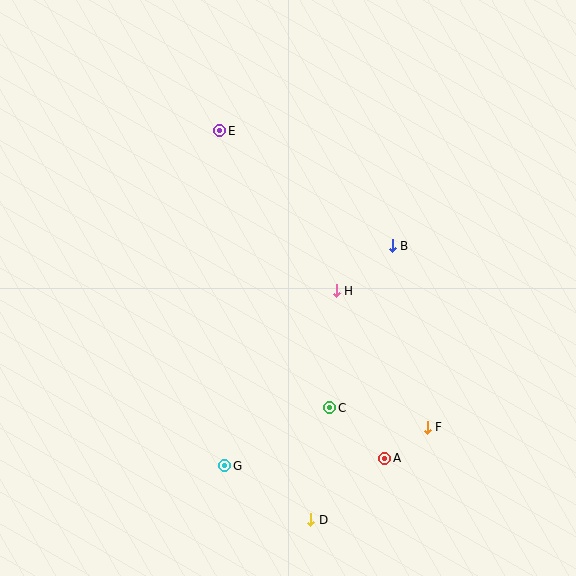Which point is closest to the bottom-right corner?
Point F is closest to the bottom-right corner.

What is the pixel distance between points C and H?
The distance between C and H is 117 pixels.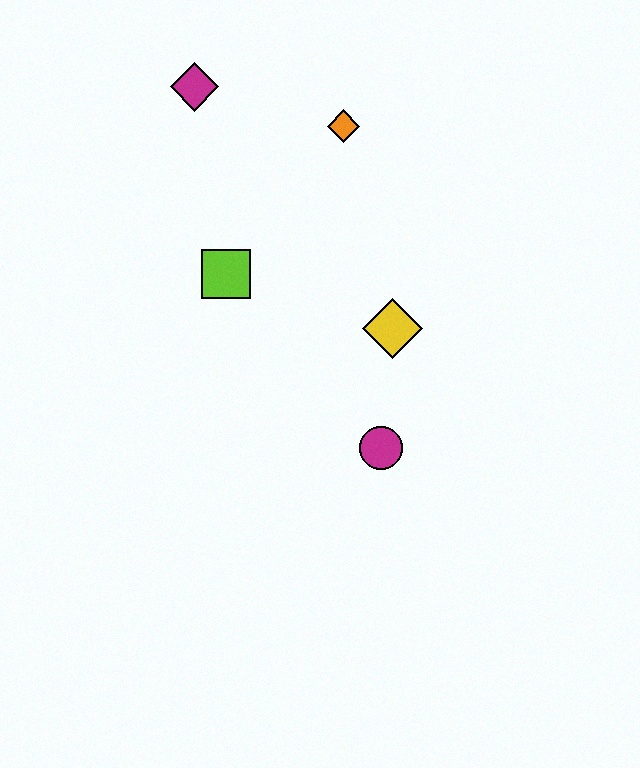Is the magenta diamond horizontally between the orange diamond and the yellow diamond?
No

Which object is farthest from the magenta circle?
The magenta diamond is farthest from the magenta circle.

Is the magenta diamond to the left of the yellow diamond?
Yes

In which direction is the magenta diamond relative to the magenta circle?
The magenta diamond is above the magenta circle.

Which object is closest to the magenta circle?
The yellow diamond is closest to the magenta circle.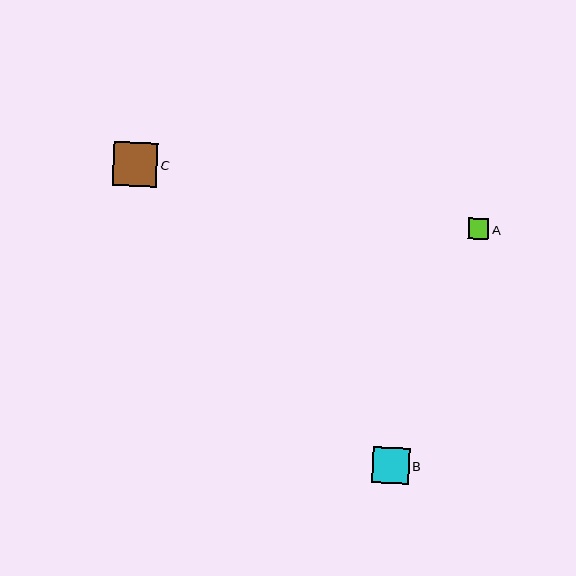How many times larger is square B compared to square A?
Square B is approximately 1.8 times the size of square A.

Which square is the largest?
Square C is the largest with a size of approximately 44 pixels.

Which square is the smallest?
Square A is the smallest with a size of approximately 21 pixels.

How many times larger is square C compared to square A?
Square C is approximately 2.2 times the size of square A.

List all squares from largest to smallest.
From largest to smallest: C, B, A.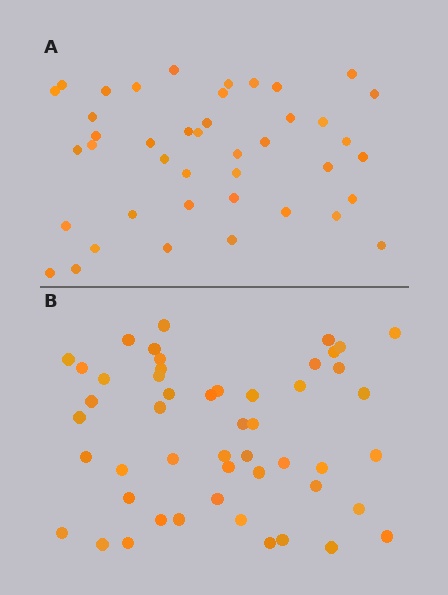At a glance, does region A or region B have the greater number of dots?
Region B (the bottom region) has more dots.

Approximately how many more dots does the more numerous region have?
Region B has roughly 8 or so more dots than region A.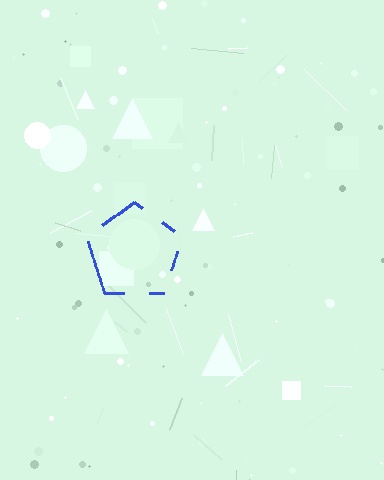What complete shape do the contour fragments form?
The contour fragments form a pentagon.